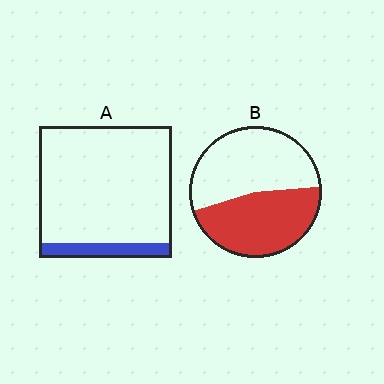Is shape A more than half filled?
No.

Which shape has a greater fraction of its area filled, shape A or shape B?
Shape B.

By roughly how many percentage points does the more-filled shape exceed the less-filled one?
By roughly 35 percentage points (B over A).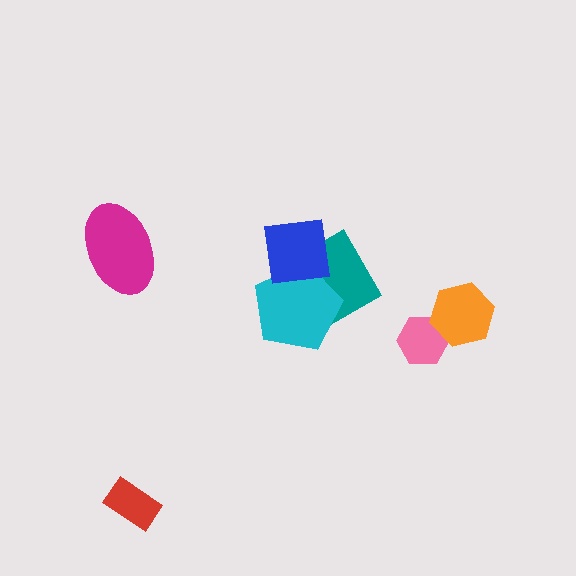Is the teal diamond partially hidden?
Yes, it is partially covered by another shape.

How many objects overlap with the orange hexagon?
1 object overlaps with the orange hexagon.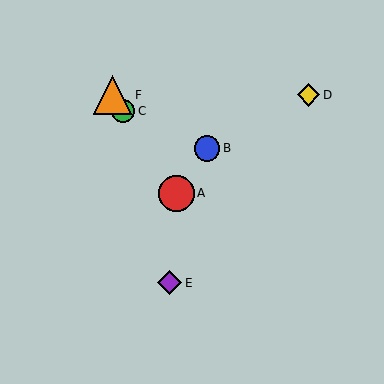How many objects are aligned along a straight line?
3 objects (A, C, F) are aligned along a straight line.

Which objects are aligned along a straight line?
Objects A, C, F are aligned along a straight line.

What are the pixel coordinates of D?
Object D is at (308, 95).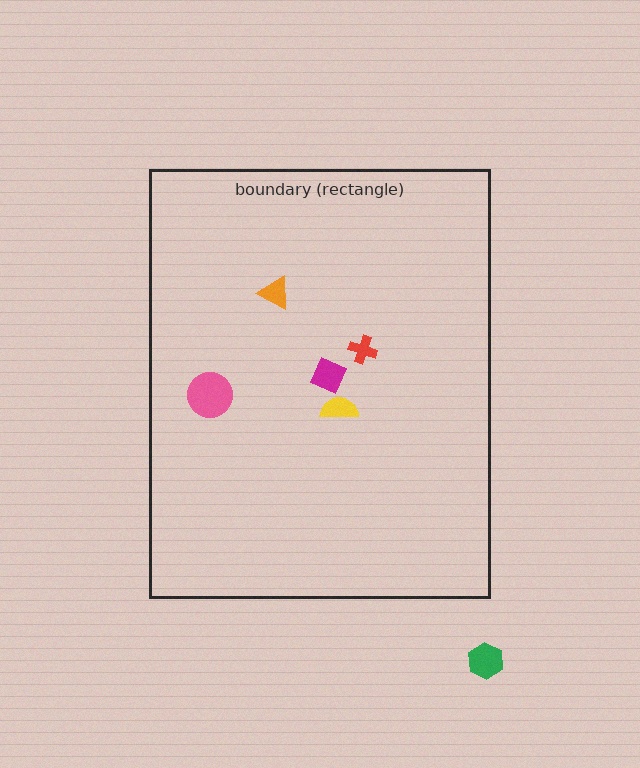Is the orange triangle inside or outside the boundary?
Inside.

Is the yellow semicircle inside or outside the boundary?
Inside.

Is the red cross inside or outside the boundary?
Inside.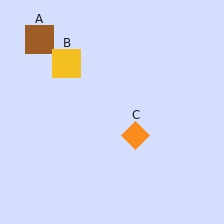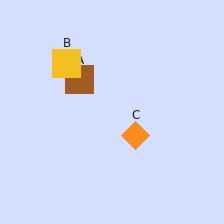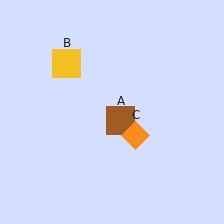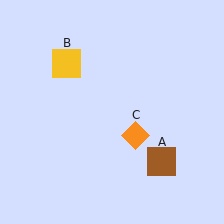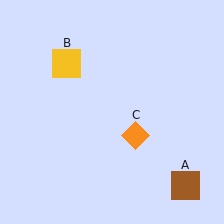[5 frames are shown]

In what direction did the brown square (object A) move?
The brown square (object A) moved down and to the right.